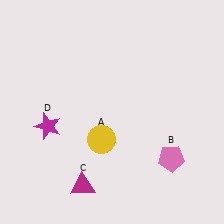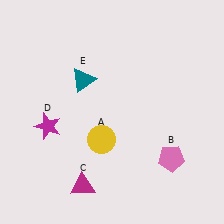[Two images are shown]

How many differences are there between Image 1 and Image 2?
There is 1 difference between the two images.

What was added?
A teal triangle (E) was added in Image 2.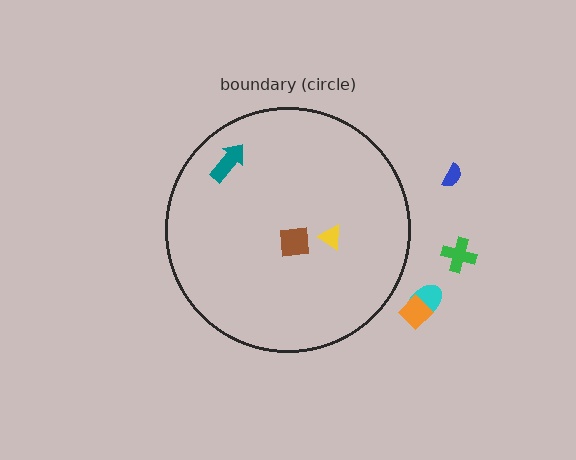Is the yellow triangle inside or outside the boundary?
Inside.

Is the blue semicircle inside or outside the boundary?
Outside.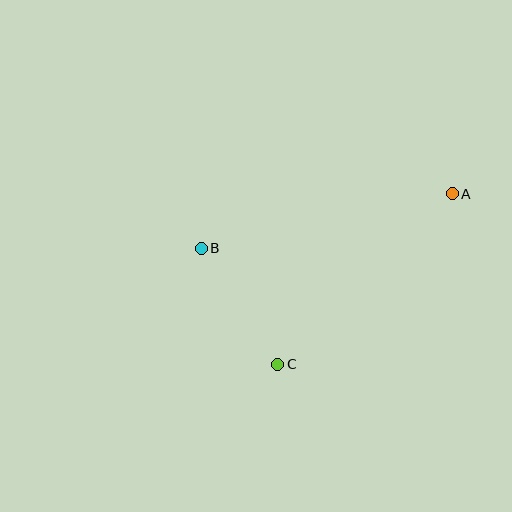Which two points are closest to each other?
Points B and C are closest to each other.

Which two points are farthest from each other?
Points A and B are farthest from each other.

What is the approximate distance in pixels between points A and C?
The distance between A and C is approximately 244 pixels.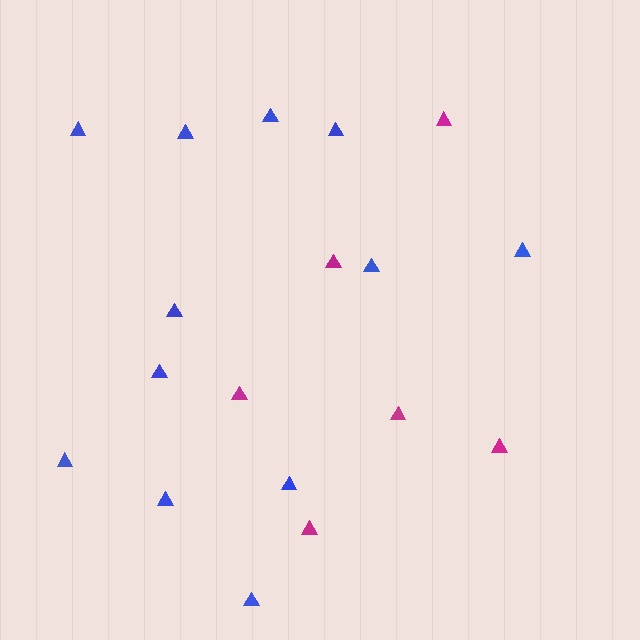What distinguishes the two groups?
There are 2 groups: one group of magenta triangles (6) and one group of blue triangles (12).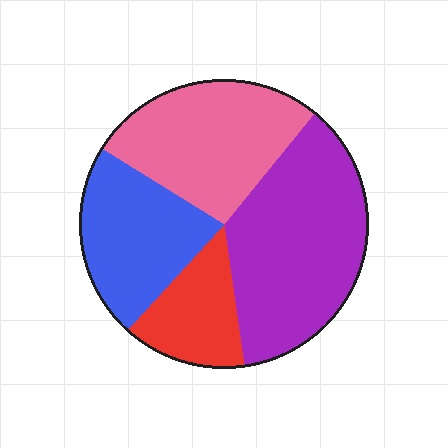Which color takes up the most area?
Purple, at roughly 35%.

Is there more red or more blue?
Blue.